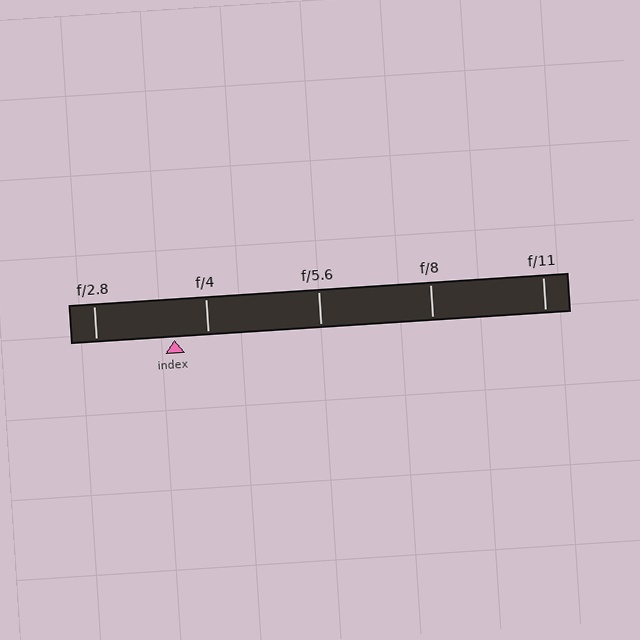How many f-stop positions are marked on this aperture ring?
There are 5 f-stop positions marked.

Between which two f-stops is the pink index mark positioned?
The index mark is between f/2.8 and f/4.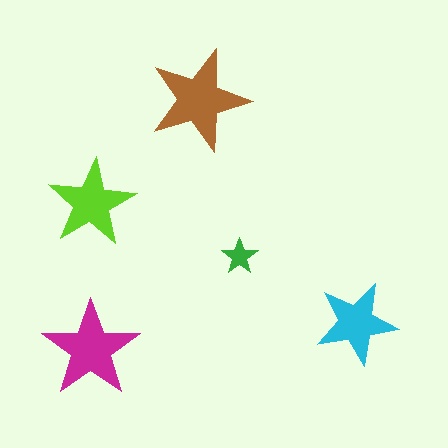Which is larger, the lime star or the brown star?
The brown one.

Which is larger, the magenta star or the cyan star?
The magenta one.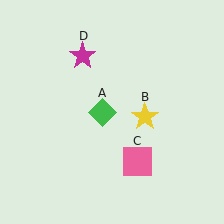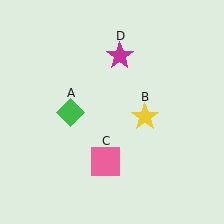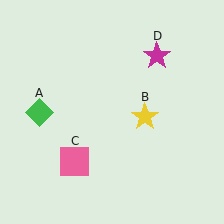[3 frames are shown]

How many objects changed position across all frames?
3 objects changed position: green diamond (object A), pink square (object C), magenta star (object D).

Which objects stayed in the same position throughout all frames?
Yellow star (object B) remained stationary.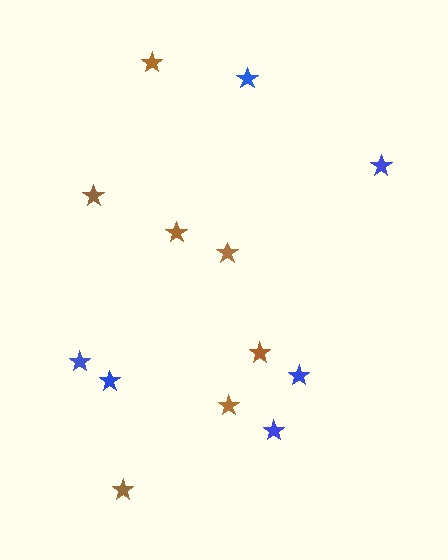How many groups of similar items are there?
There are 2 groups: one group of brown stars (7) and one group of blue stars (6).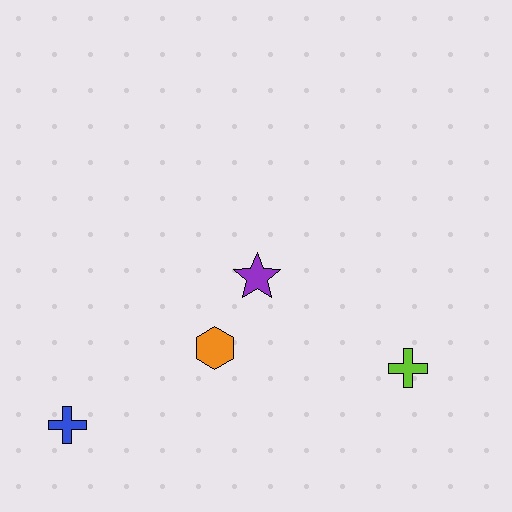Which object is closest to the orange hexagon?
The purple star is closest to the orange hexagon.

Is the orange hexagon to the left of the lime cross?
Yes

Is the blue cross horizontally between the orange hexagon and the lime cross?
No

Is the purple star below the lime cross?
No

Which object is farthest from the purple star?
The blue cross is farthest from the purple star.